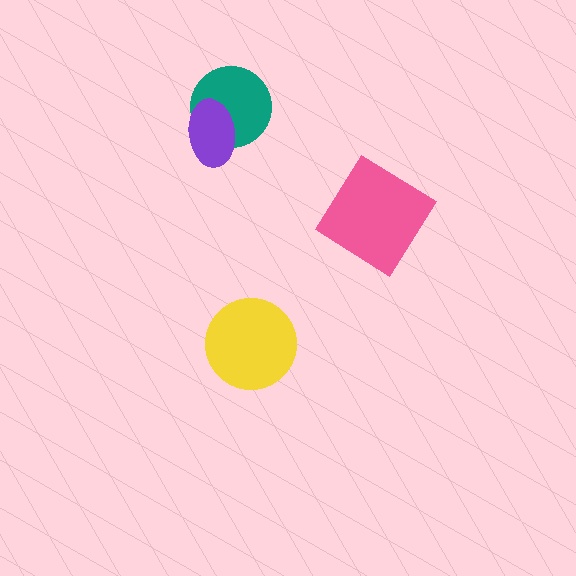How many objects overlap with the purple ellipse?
1 object overlaps with the purple ellipse.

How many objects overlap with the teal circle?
1 object overlaps with the teal circle.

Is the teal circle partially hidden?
Yes, it is partially covered by another shape.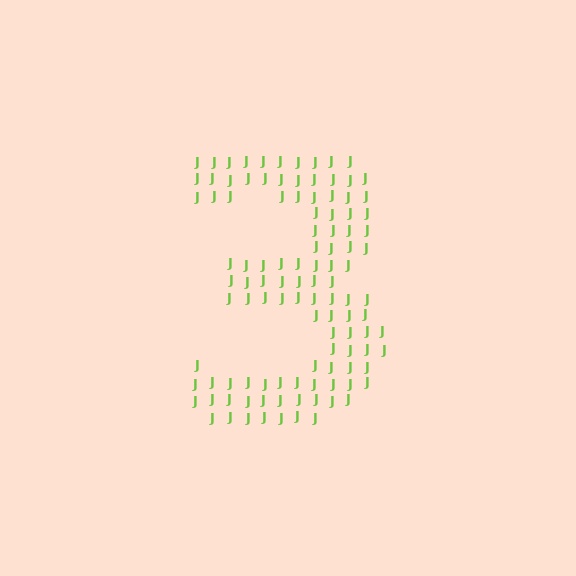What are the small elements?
The small elements are letter J's.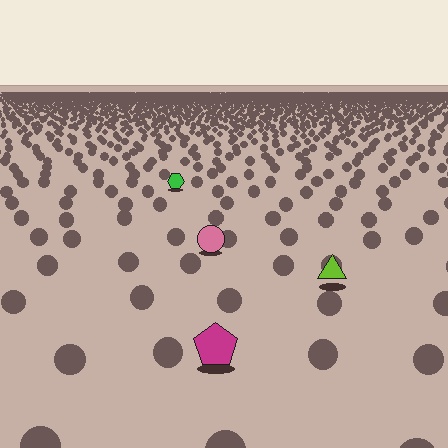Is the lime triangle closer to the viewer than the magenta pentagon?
No. The magenta pentagon is closer — you can tell from the texture gradient: the ground texture is coarser near it.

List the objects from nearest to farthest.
From nearest to farthest: the magenta pentagon, the lime triangle, the pink circle, the green hexagon.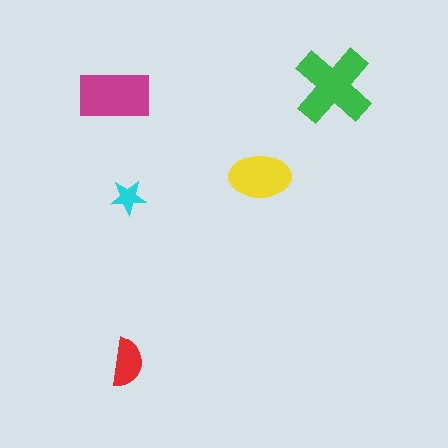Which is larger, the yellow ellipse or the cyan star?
The yellow ellipse.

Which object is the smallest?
The cyan star.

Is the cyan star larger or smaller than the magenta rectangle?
Smaller.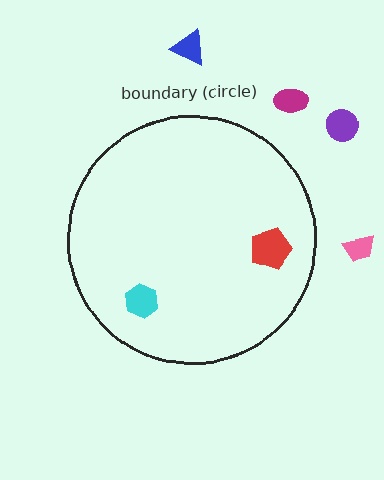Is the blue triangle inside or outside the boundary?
Outside.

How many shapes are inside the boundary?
2 inside, 4 outside.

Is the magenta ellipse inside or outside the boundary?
Outside.